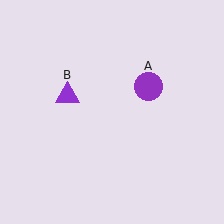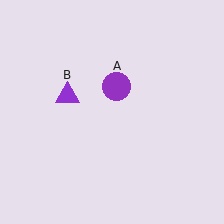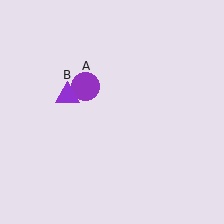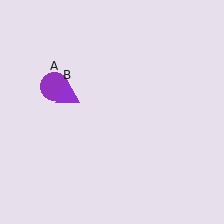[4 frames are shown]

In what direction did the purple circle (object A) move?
The purple circle (object A) moved left.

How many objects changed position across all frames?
1 object changed position: purple circle (object A).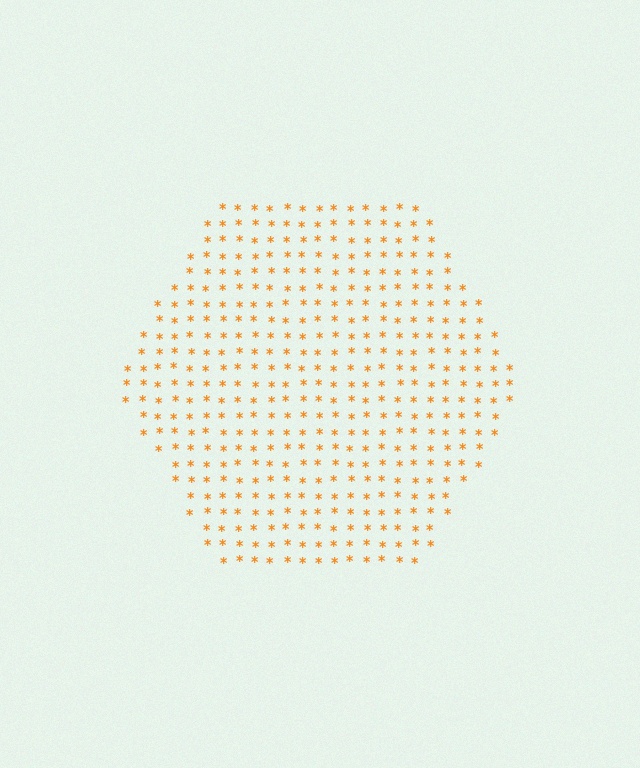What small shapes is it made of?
It is made of small asterisks.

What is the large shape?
The large shape is a hexagon.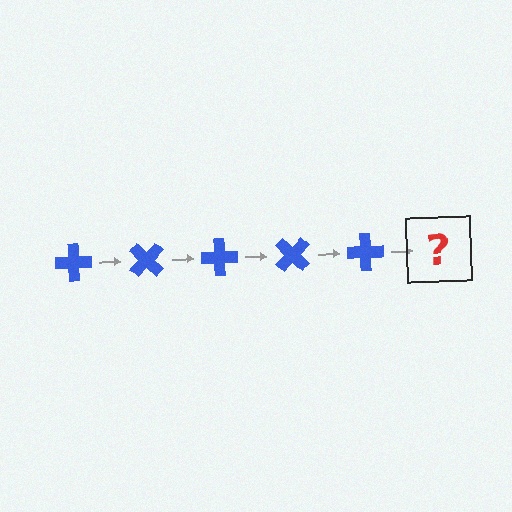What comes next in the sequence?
The next element should be a blue cross rotated 225 degrees.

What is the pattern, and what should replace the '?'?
The pattern is that the cross rotates 45 degrees each step. The '?' should be a blue cross rotated 225 degrees.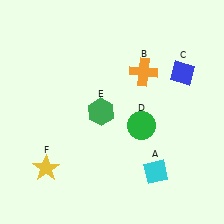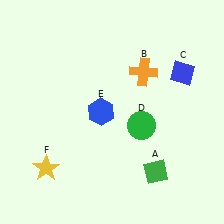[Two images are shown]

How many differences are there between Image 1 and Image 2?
There are 2 differences between the two images.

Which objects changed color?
A changed from cyan to green. E changed from green to blue.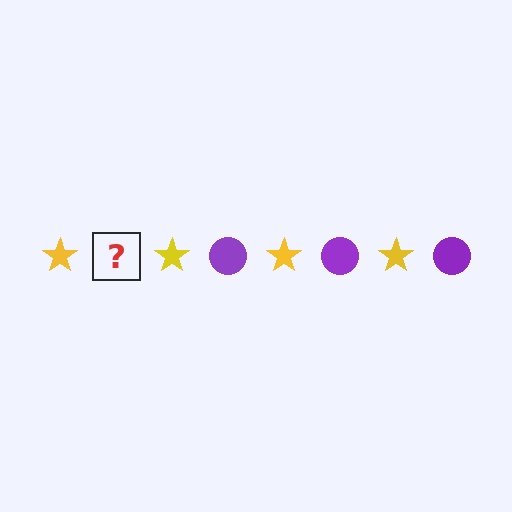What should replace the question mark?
The question mark should be replaced with a purple circle.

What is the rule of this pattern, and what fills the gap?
The rule is that the pattern alternates between yellow star and purple circle. The gap should be filled with a purple circle.